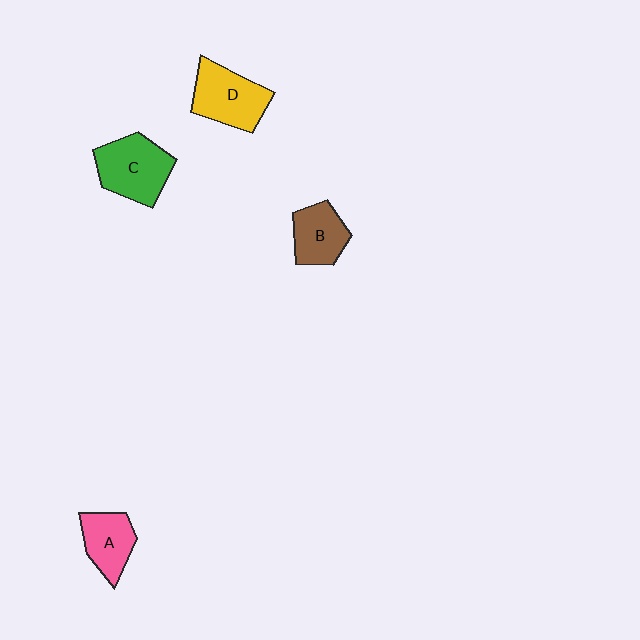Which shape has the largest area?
Shape C (green).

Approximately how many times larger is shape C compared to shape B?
Approximately 1.4 times.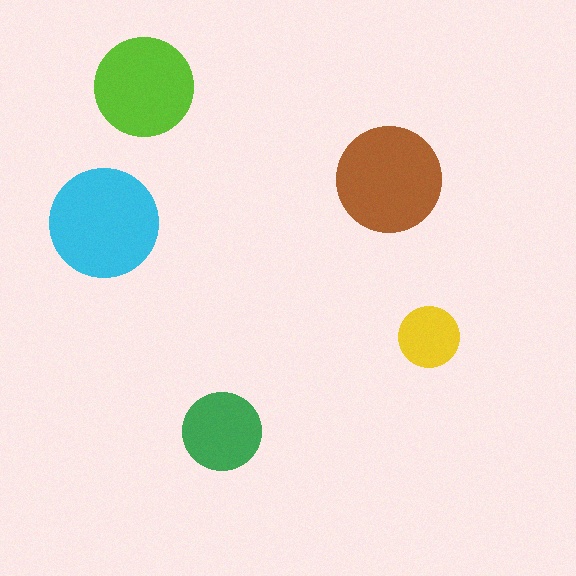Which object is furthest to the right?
The yellow circle is rightmost.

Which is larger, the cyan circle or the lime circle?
The cyan one.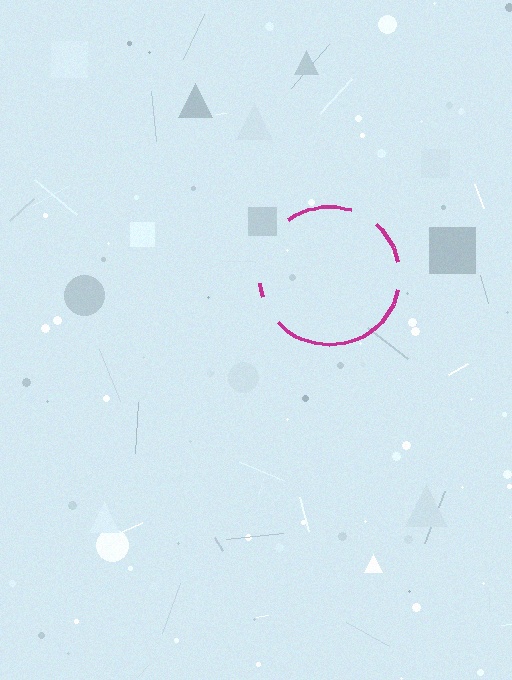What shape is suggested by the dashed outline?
The dashed outline suggests a circle.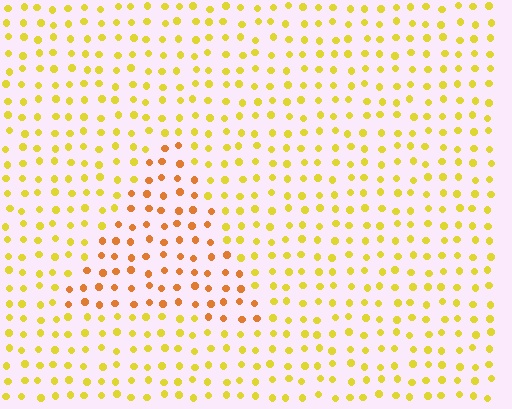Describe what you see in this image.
The image is filled with small yellow elements in a uniform arrangement. A triangle-shaped region is visible where the elements are tinted to a slightly different hue, forming a subtle color boundary.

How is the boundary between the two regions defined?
The boundary is defined purely by a slight shift in hue (about 31 degrees). Spacing, size, and orientation are identical on both sides.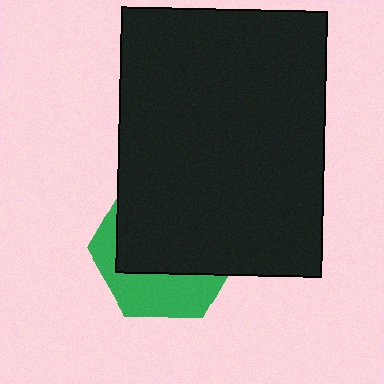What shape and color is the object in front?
The object in front is a black rectangle.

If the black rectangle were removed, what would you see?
You would see the complete green hexagon.